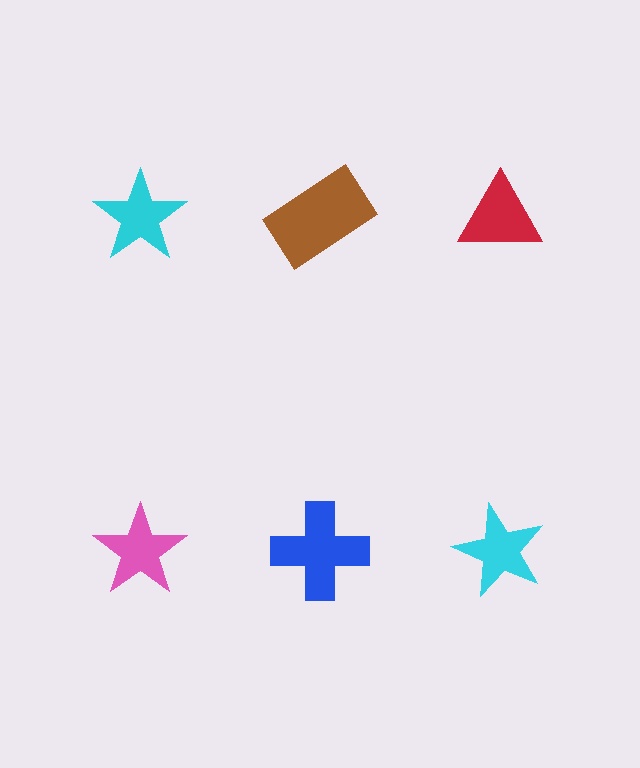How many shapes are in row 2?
3 shapes.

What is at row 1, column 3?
A red triangle.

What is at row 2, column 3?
A cyan star.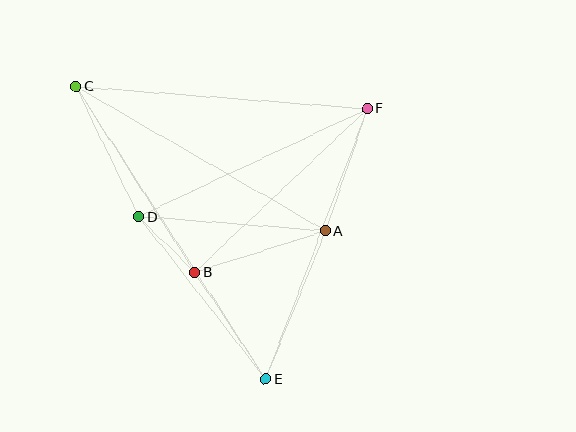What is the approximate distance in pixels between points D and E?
The distance between D and E is approximately 206 pixels.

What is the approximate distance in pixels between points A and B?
The distance between A and B is approximately 137 pixels.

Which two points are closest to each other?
Points B and D are closest to each other.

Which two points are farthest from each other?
Points C and E are farthest from each other.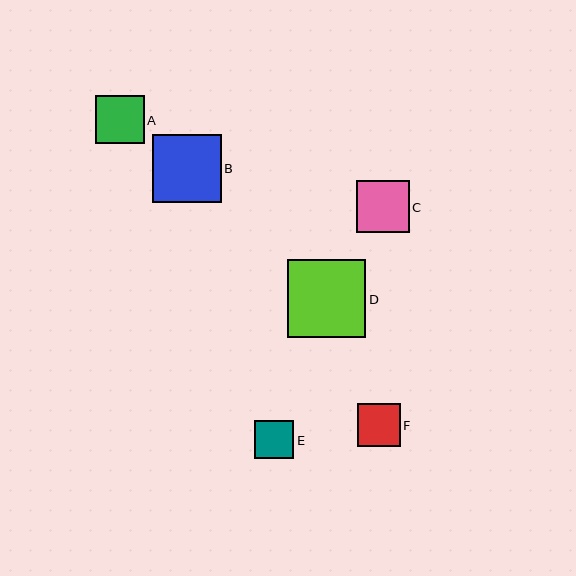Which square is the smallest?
Square E is the smallest with a size of approximately 39 pixels.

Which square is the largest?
Square D is the largest with a size of approximately 79 pixels.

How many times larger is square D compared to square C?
Square D is approximately 1.5 times the size of square C.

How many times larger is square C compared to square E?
Square C is approximately 1.4 times the size of square E.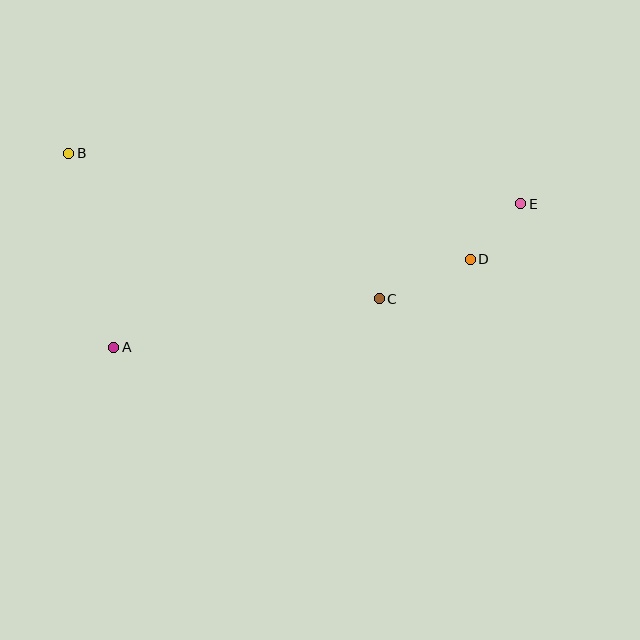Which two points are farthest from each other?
Points B and E are farthest from each other.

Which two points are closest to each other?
Points D and E are closest to each other.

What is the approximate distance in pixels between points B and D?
The distance between B and D is approximately 415 pixels.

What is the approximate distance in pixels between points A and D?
The distance between A and D is approximately 367 pixels.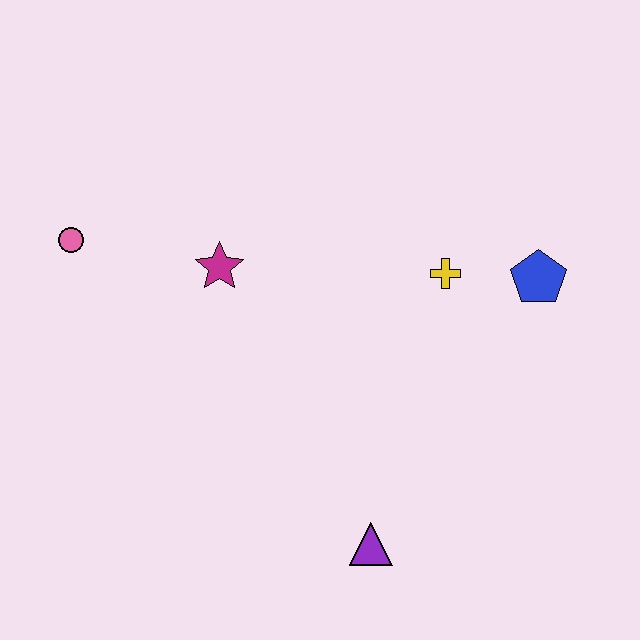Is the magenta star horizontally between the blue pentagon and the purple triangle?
No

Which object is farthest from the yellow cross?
The pink circle is farthest from the yellow cross.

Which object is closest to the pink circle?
The magenta star is closest to the pink circle.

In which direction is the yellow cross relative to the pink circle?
The yellow cross is to the right of the pink circle.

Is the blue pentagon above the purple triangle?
Yes